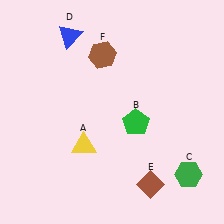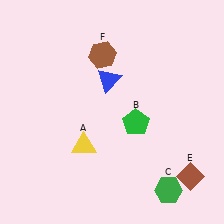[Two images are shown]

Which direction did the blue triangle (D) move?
The blue triangle (D) moved down.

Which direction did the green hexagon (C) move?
The green hexagon (C) moved left.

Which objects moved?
The objects that moved are: the green hexagon (C), the blue triangle (D), the brown diamond (E).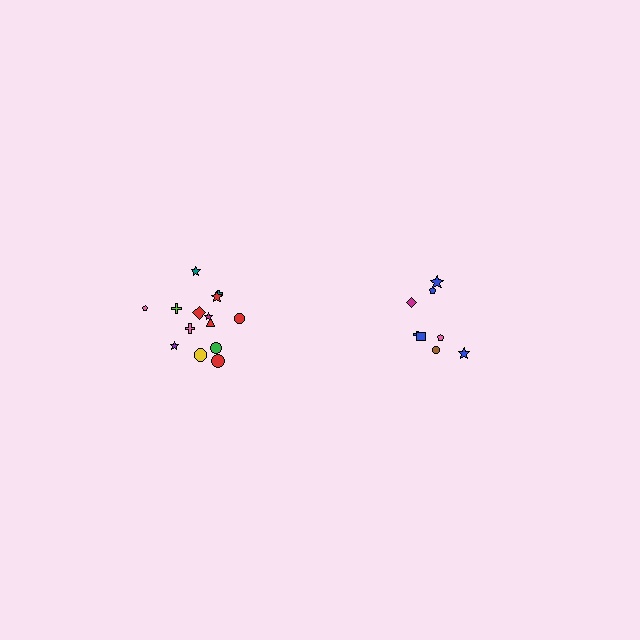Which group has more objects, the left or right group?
The left group.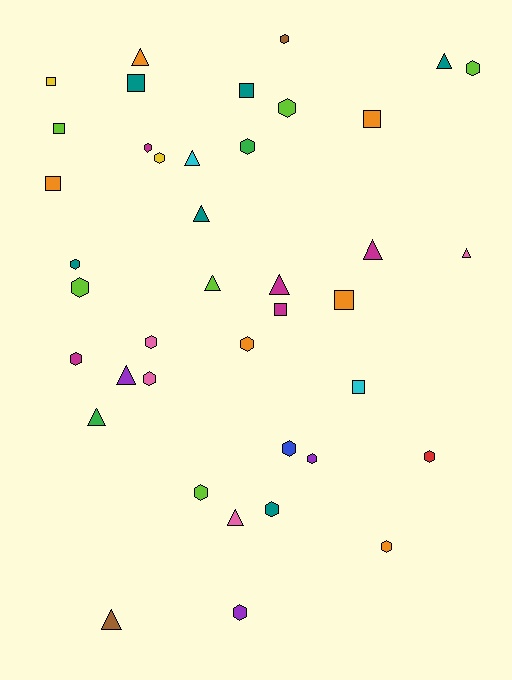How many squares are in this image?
There are 9 squares.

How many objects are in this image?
There are 40 objects.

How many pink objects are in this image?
There are 4 pink objects.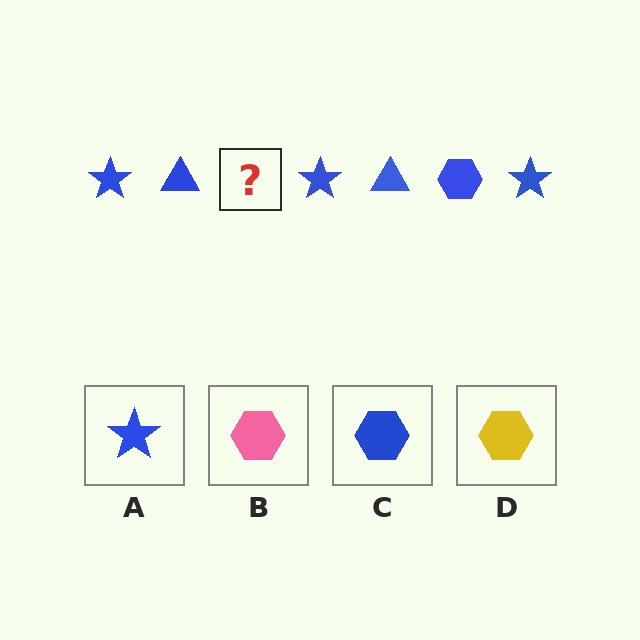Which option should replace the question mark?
Option C.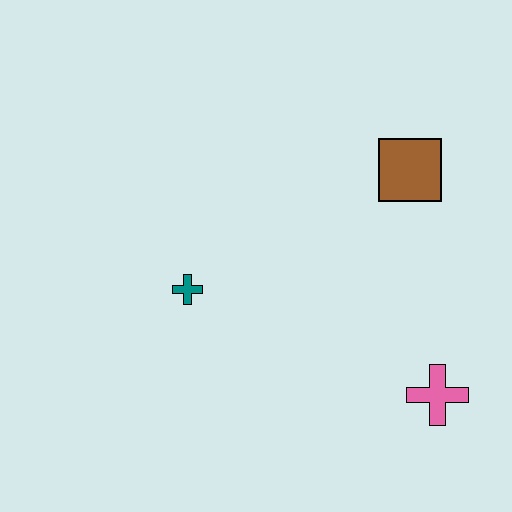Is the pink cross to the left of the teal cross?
No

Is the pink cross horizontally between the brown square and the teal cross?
No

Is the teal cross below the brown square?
Yes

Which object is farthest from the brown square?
The teal cross is farthest from the brown square.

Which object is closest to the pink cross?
The brown square is closest to the pink cross.